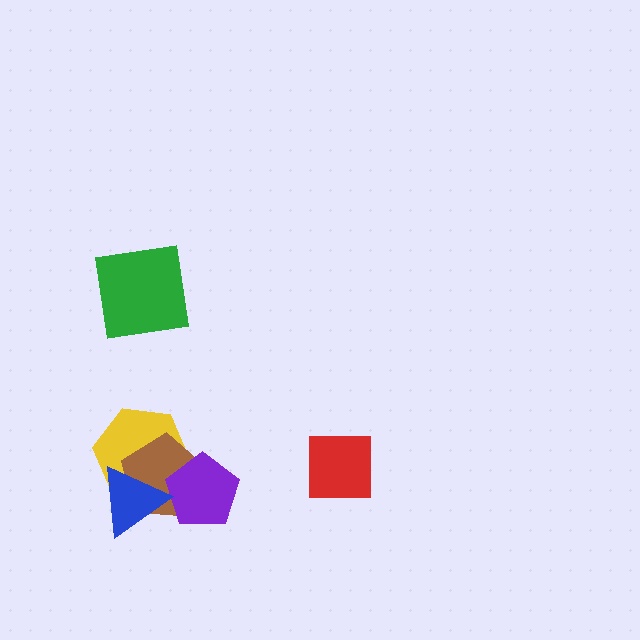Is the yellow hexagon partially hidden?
Yes, it is partially covered by another shape.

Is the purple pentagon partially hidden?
Yes, it is partially covered by another shape.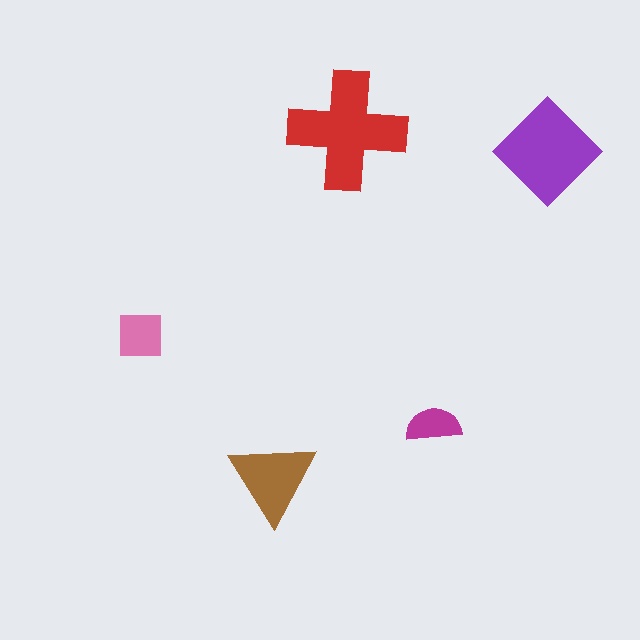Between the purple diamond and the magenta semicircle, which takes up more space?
The purple diamond.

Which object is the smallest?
The magenta semicircle.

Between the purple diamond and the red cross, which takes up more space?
The red cross.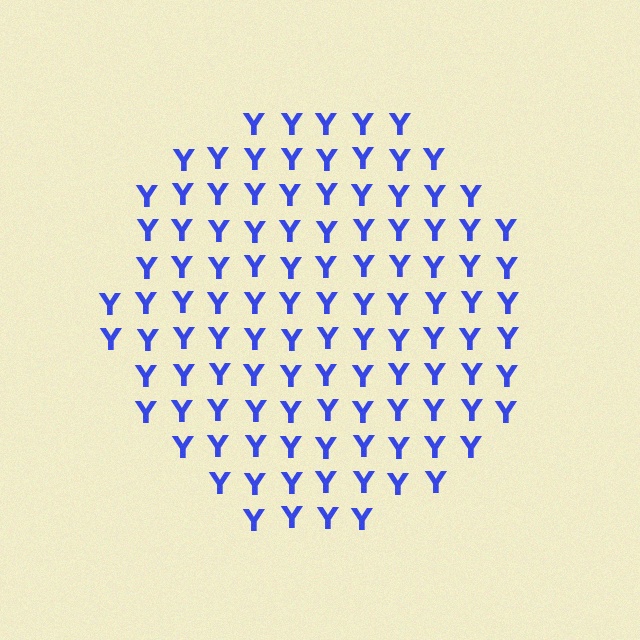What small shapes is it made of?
It is made of small letter Y's.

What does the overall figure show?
The overall figure shows a circle.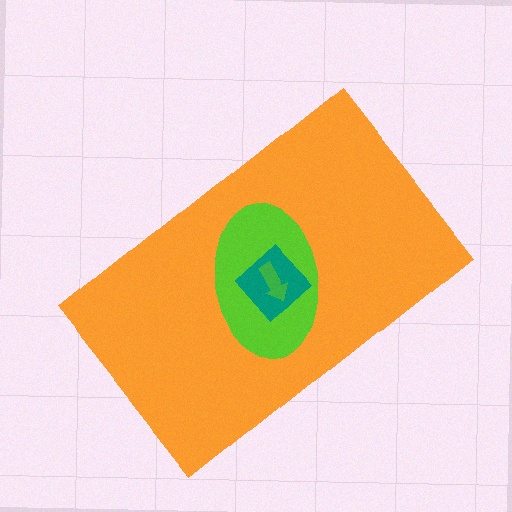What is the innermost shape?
The green arrow.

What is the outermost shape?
The orange rectangle.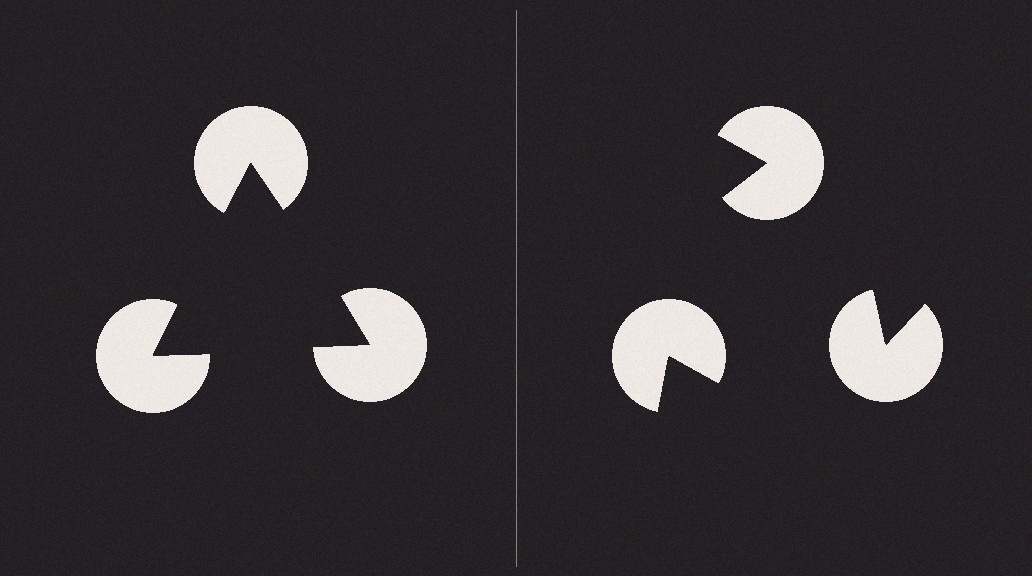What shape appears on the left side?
An illusory triangle.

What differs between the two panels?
The pac-man discs are positioned identically on both sides; only the wedge orientations differ. On the left they align to a triangle; on the right they are misaligned.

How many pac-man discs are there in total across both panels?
6 — 3 on each side.